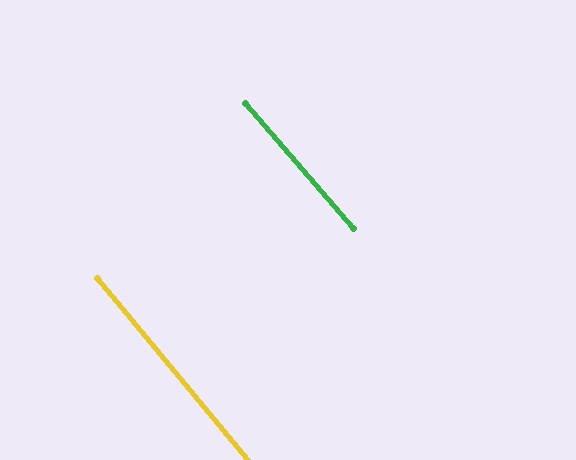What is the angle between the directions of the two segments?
Approximately 1 degree.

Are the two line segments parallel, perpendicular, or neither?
Parallel — their directions differ by only 1.0°.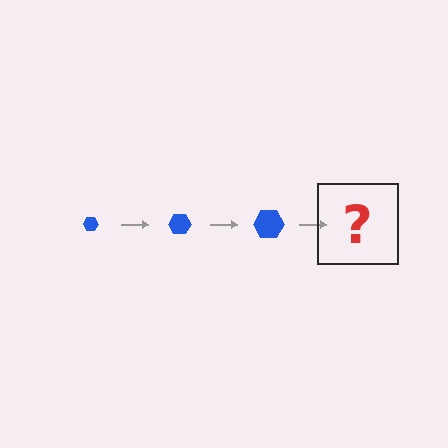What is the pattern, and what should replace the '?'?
The pattern is that the hexagon gets progressively larger each step. The '?' should be a blue hexagon, larger than the previous one.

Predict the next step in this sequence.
The next step is a blue hexagon, larger than the previous one.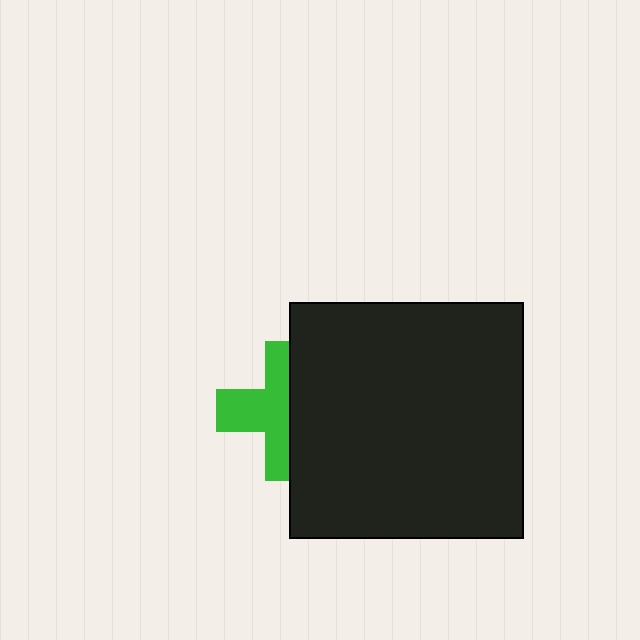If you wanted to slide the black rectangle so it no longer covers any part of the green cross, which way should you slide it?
Slide it right — that is the most direct way to separate the two shapes.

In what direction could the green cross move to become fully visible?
The green cross could move left. That would shift it out from behind the black rectangle entirely.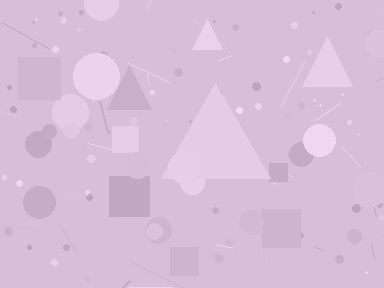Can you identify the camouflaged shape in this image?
The camouflaged shape is a triangle.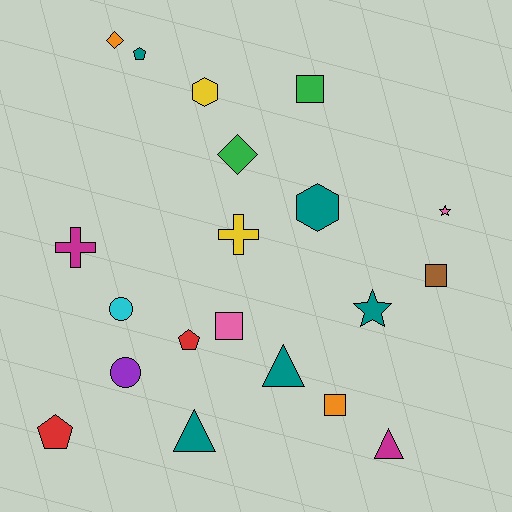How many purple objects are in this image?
There is 1 purple object.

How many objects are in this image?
There are 20 objects.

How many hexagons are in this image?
There are 2 hexagons.